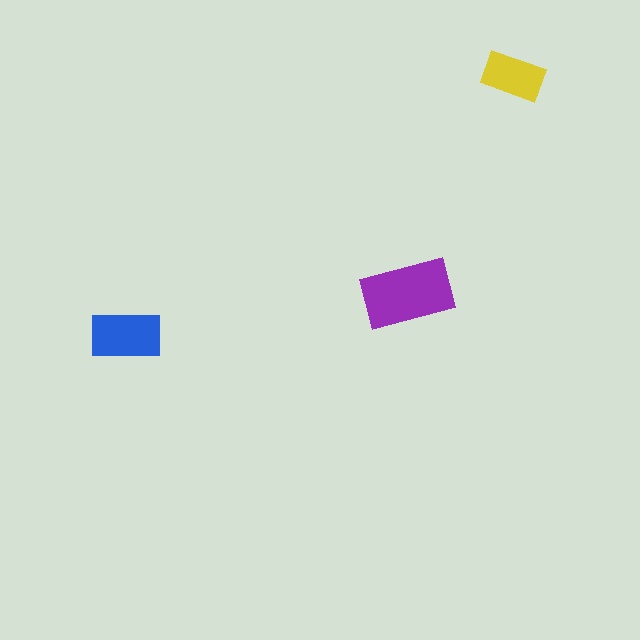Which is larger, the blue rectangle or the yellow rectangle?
The blue one.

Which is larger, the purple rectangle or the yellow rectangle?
The purple one.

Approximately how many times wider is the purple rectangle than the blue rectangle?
About 1.5 times wider.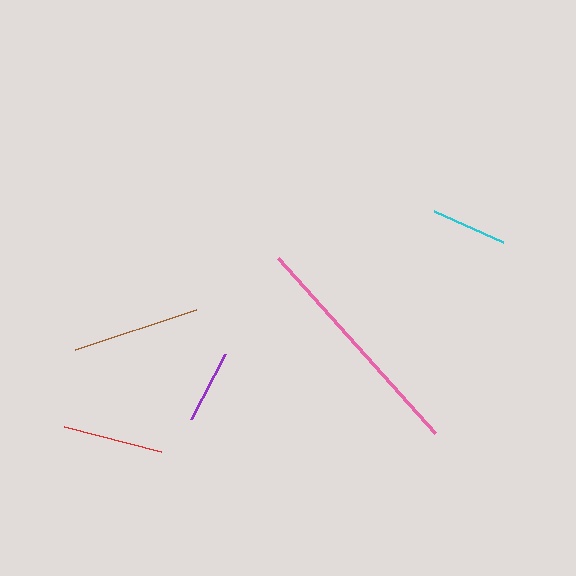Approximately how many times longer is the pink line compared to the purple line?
The pink line is approximately 3.2 times the length of the purple line.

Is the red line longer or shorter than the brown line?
The brown line is longer than the red line.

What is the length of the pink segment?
The pink segment is approximately 235 pixels long.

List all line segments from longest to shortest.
From longest to shortest: pink, brown, red, cyan, purple.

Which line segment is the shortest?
The purple line is the shortest at approximately 73 pixels.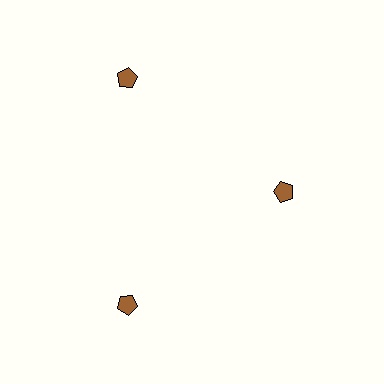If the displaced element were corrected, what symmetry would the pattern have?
It would have 3-fold rotational symmetry — the pattern would map onto itself every 120 degrees.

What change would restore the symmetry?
The symmetry would be restored by moving it outward, back onto the ring so that all 3 pentagons sit at equal angles and equal distance from the center.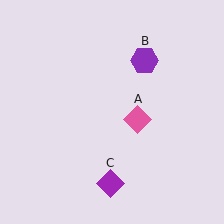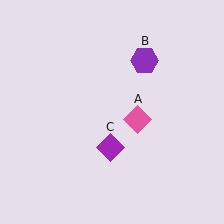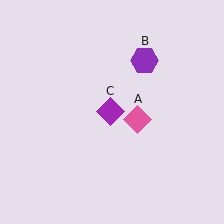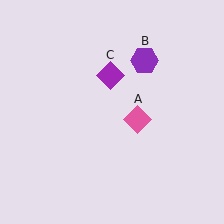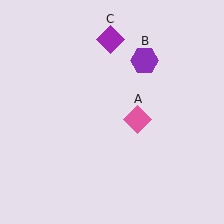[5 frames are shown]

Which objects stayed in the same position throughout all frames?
Pink diamond (object A) and purple hexagon (object B) remained stationary.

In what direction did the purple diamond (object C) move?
The purple diamond (object C) moved up.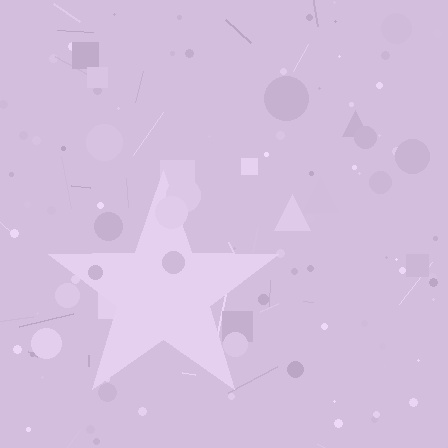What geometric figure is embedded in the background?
A star is embedded in the background.